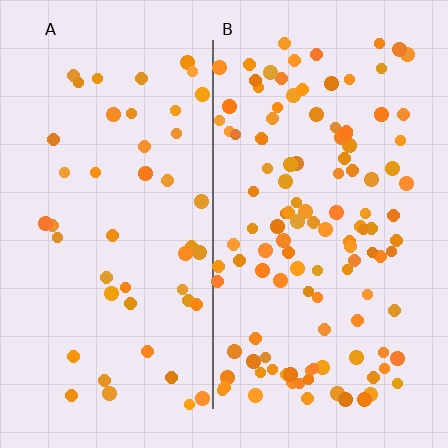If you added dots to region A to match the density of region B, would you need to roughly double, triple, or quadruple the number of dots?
Approximately triple.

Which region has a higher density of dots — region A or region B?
B (the right).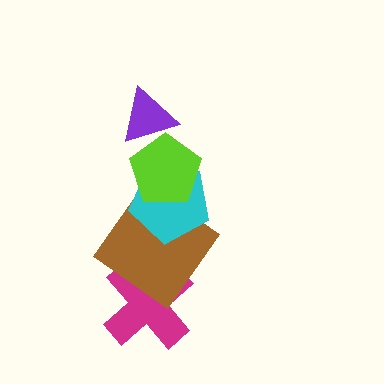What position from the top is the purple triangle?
The purple triangle is 1st from the top.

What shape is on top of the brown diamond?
The cyan pentagon is on top of the brown diamond.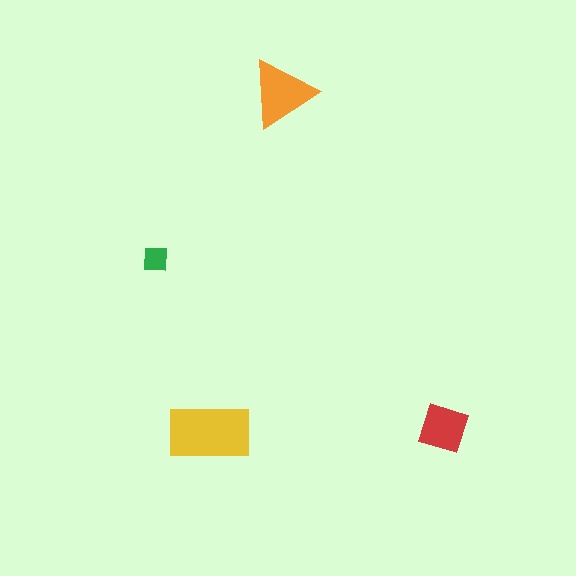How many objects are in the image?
There are 4 objects in the image.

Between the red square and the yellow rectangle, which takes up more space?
The yellow rectangle.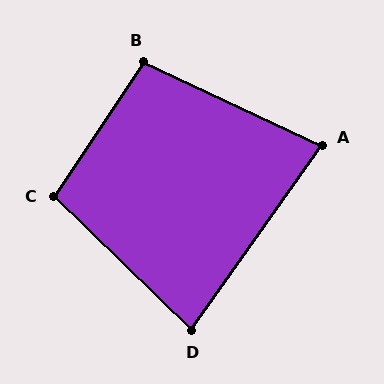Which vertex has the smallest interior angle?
A, at approximately 80 degrees.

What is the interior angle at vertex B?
Approximately 99 degrees (obtuse).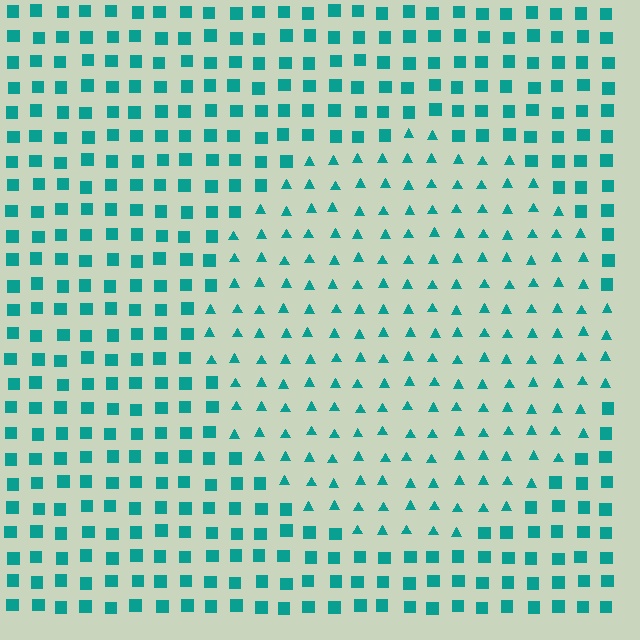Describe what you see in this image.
The image is filled with small teal elements arranged in a uniform grid. A circle-shaped region contains triangles, while the surrounding area contains squares. The boundary is defined purely by the change in element shape.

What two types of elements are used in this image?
The image uses triangles inside the circle region and squares outside it.